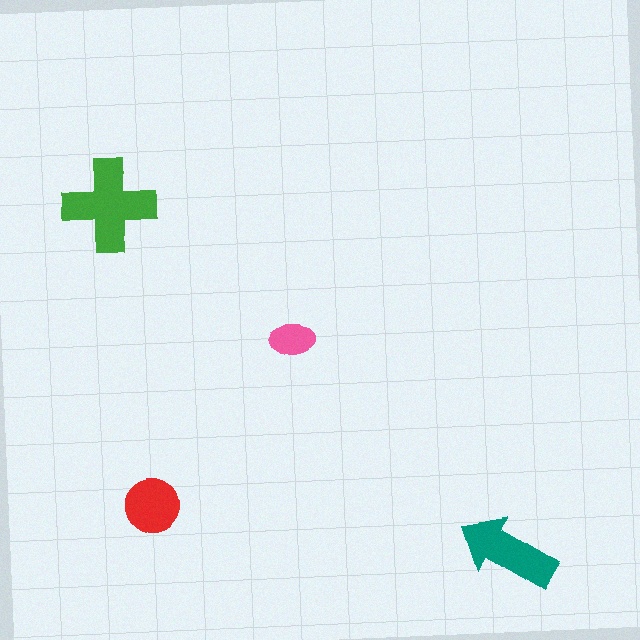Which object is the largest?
The green cross.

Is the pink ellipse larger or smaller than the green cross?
Smaller.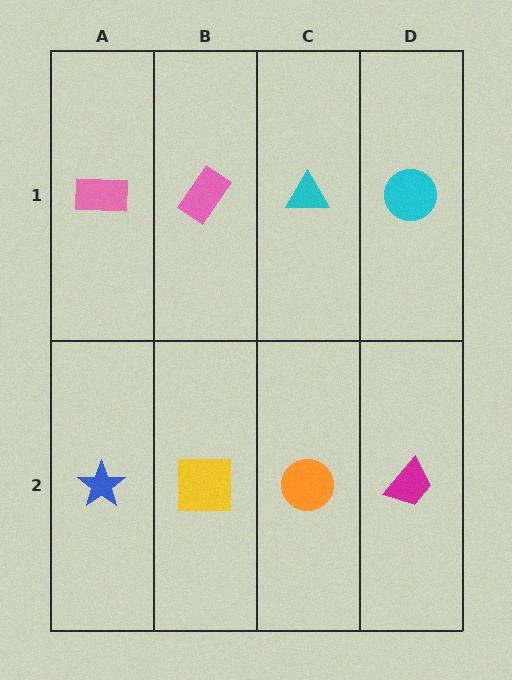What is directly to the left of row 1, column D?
A cyan triangle.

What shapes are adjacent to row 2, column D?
A cyan circle (row 1, column D), an orange circle (row 2, column C).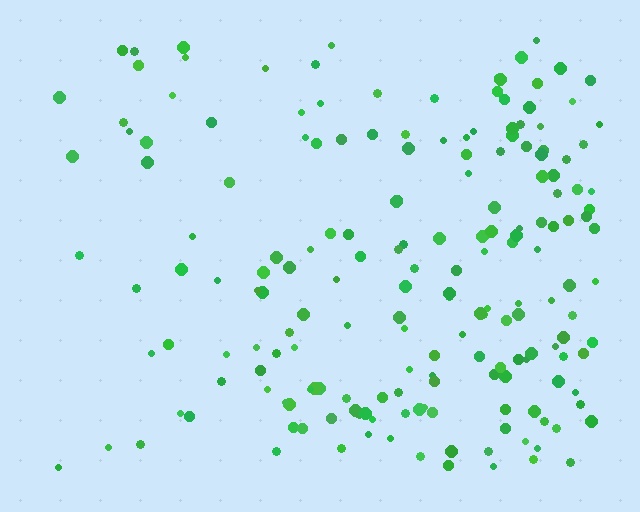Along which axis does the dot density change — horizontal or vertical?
Horizontal.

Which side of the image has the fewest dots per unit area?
The left.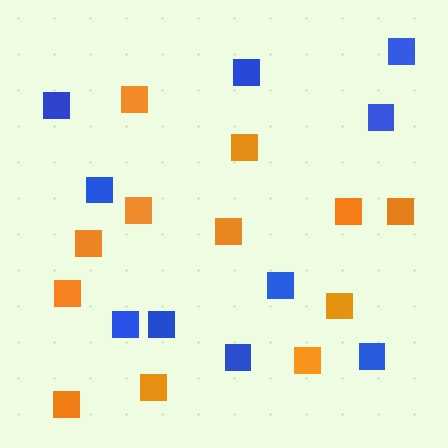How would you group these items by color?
There are 2 groups: one group of orange squares (12) and one group of blue squares (10).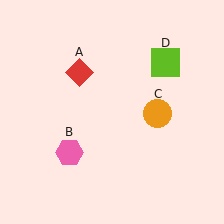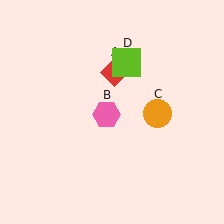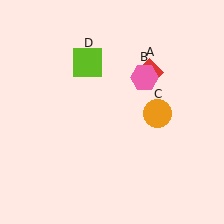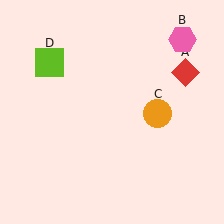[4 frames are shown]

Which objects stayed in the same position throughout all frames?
Orange circle (object C) remained stationary.